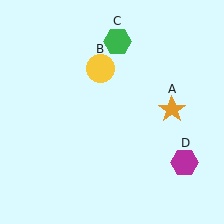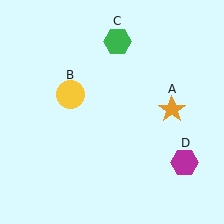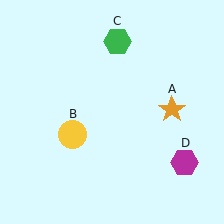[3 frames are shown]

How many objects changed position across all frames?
1 object changed position: yellow circle (object B).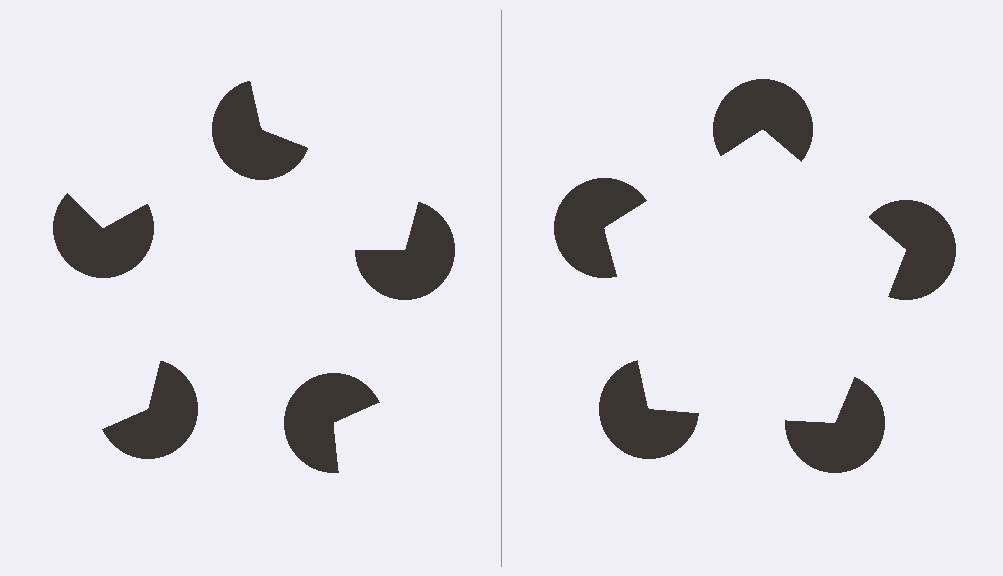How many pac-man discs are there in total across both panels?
10 — 5 on each side.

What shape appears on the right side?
An illusory pentagon.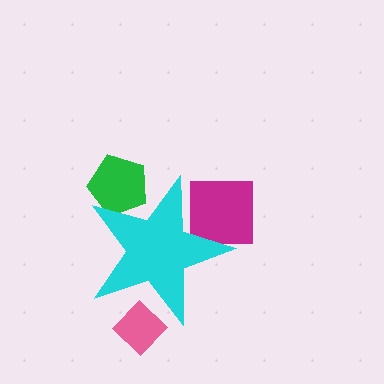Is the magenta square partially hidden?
Yes, the magenta square is partially hidden behind the cyan star.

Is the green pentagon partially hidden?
Yes, the green pentagon is partially hidden behind the cyan star.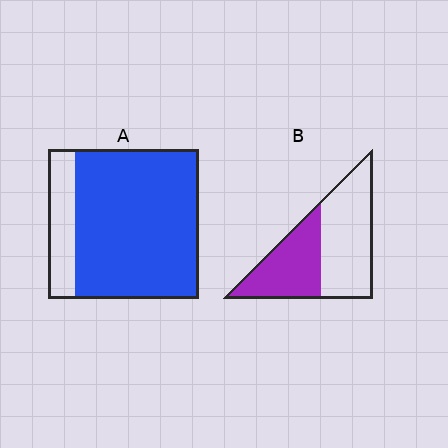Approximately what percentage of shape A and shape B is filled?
A is approximately 80% and B is approximately 45%.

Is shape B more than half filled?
No.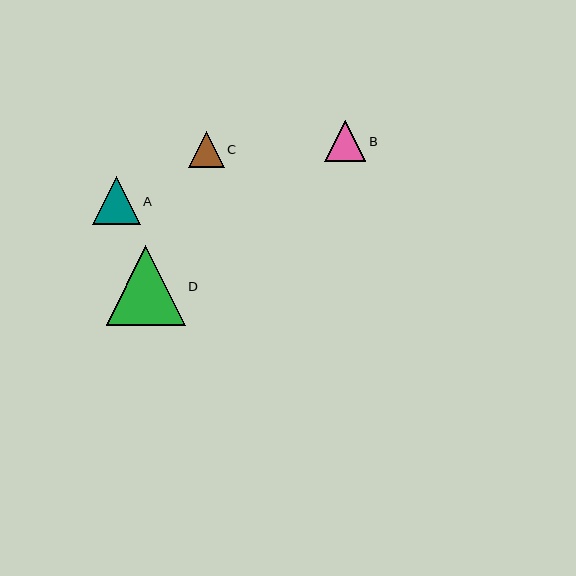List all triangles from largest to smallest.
From largest to smallest: D, A, B, C.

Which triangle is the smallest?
Triangle C is the smallest with a size of approximately 36 pixels.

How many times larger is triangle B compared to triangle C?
Triangle B is approximately 1.1 times the size of triangle C.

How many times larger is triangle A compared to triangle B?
Triangle A is approximately 1.2 times the size of triangle B.